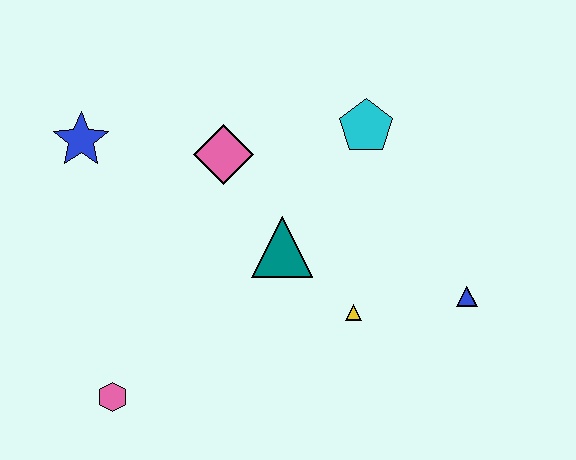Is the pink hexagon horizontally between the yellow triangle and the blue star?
Yes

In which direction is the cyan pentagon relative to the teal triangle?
The cyan pentagon is above the teal triangle.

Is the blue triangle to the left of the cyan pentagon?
No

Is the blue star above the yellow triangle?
Yes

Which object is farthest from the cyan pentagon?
The pink hexagon is farthest from the cyan pentagon.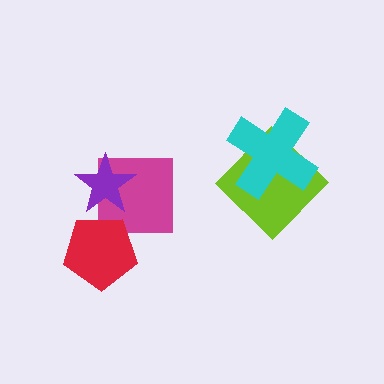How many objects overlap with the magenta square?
2 objects overlap with the magenta square.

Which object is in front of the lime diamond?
The cyan cross is in front of the lime diamond.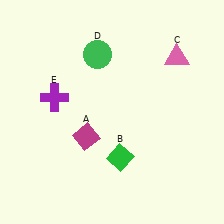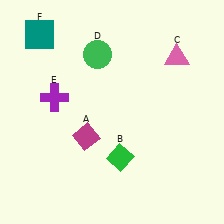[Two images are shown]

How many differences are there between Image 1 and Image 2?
There is 1 difference between the two images.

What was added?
A teal square (F) was added in Image 2.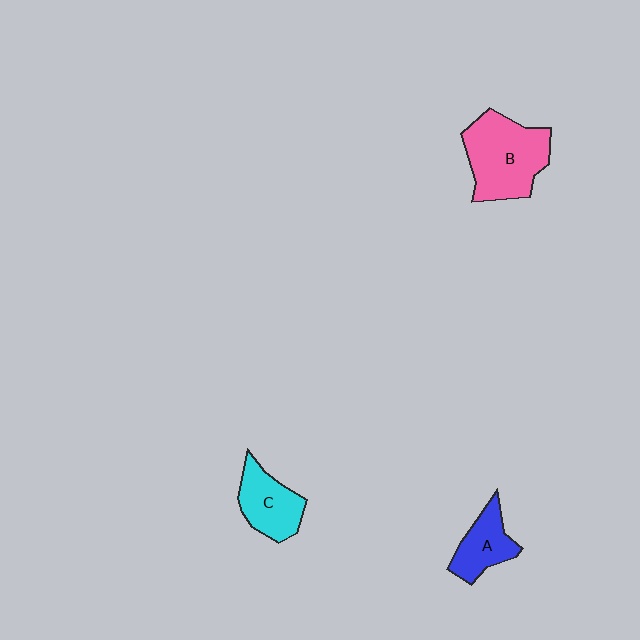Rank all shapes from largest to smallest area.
From largest to smallest: B (pink), C (cyan), A (blue).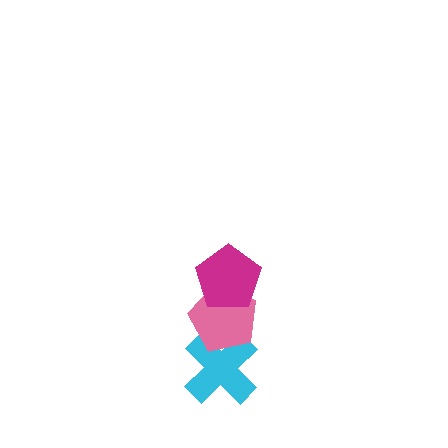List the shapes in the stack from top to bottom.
From top to bottom: the magenta pentagon, the pink pentagon, the cyan cross.